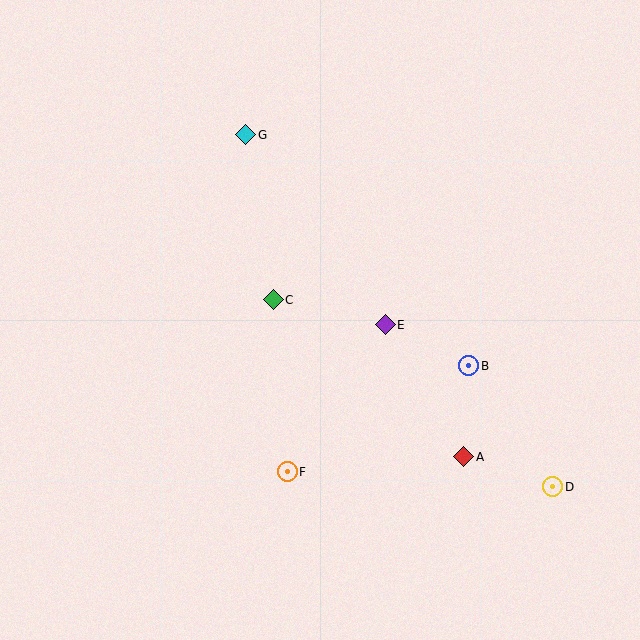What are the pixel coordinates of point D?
Point D is at (553, 487).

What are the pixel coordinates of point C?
Point C is at (273, 300).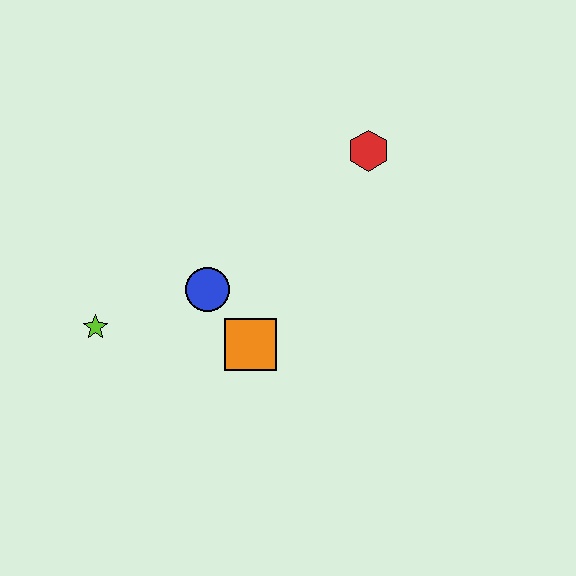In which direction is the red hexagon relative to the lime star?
The red hexagon is to the right of the lime star.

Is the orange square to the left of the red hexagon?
Yes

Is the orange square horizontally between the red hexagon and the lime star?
Yes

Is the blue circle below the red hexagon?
Yes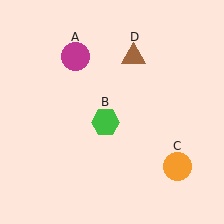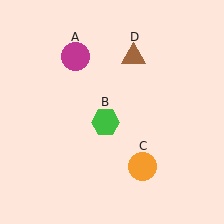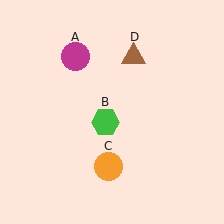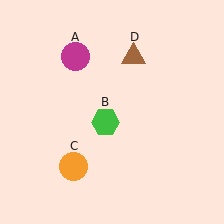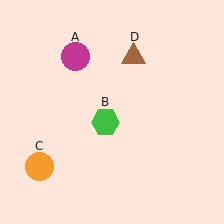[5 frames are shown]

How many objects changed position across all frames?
1 object changed position: orange circle (object C).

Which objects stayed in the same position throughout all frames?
Magenta circle (object A) and green hexagon (object B) and brown triangle (object D) remained stationary.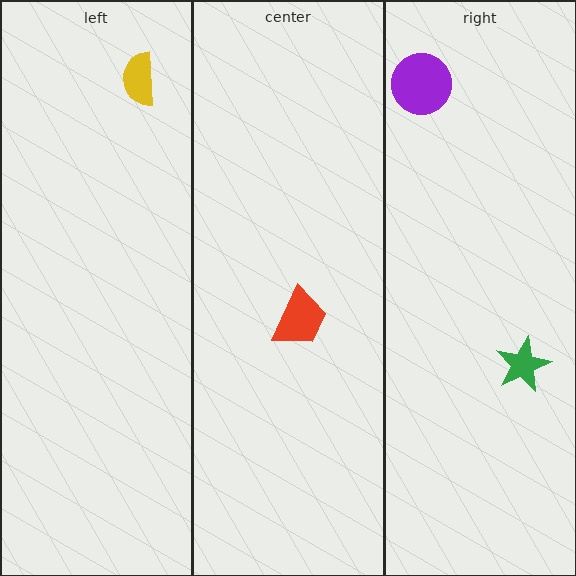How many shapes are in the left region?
1.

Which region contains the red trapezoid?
The center region.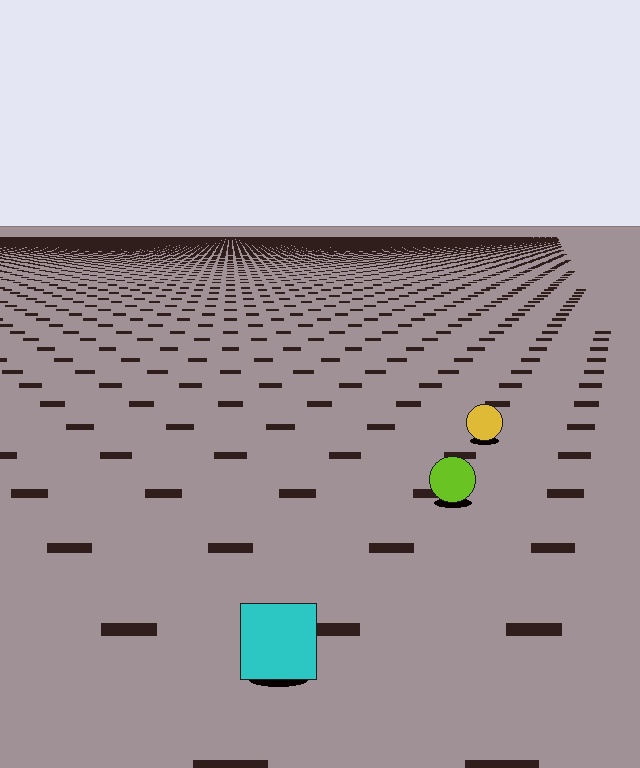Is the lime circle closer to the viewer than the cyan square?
No. The cyan square is closer — you can tell from the texture gradient: the ground texture is coarser near it.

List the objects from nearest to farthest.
From nearest to farthest: the cyan square, the lime circle, the yellow circle.